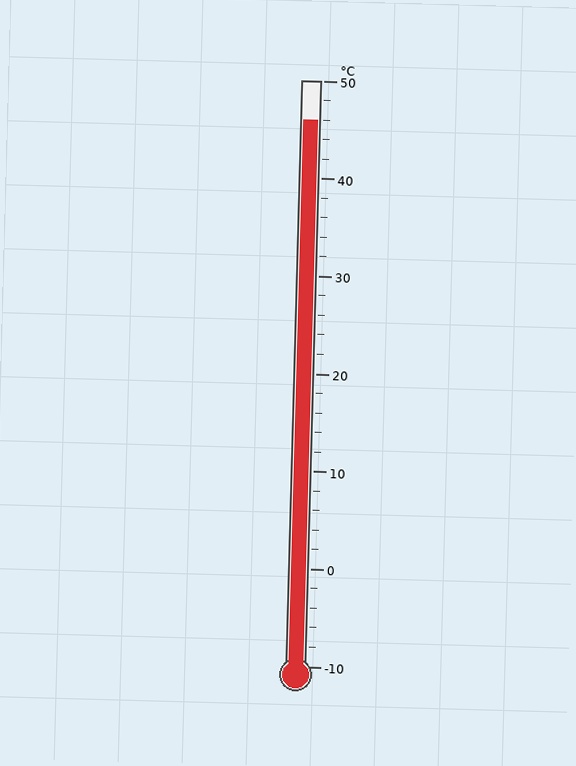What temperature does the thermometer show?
The thermometer shows approximately 46°C.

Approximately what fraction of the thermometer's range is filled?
The thermometer is filled to approximately 95% of its range.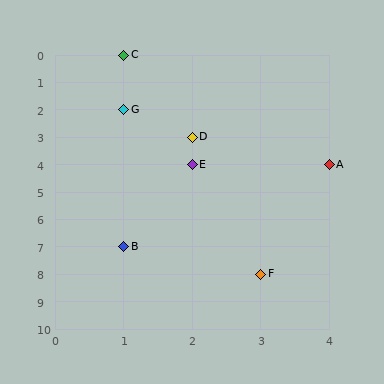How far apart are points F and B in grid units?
Points F and B are 2 columns and 1 row apart (about 2.2 grid units diagonally).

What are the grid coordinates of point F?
Point F is at grid coordinates (3, 8).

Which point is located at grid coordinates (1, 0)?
Point C is at (1, 0).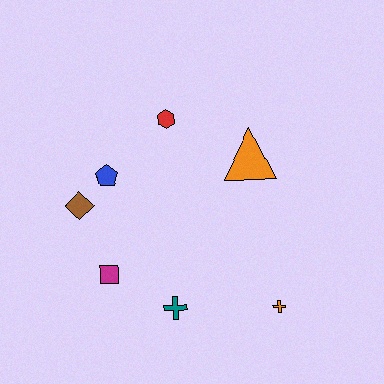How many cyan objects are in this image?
There are no cyan objects.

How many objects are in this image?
There are 7 objects.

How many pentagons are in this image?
There is 1 pentagon.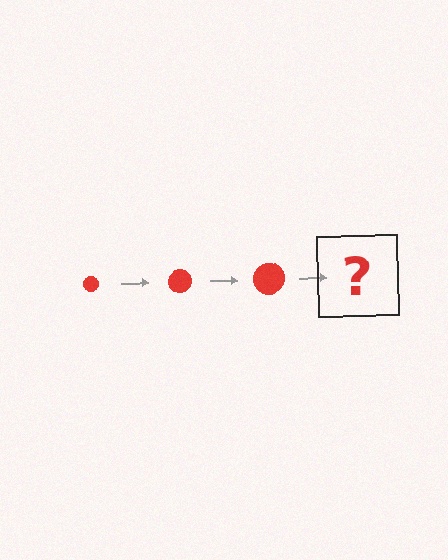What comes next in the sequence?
The next element should be a red circle, larger than the previous one.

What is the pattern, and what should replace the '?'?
The pattern is that the circle gets progressively larger each step. The '?' should be a red circle, larger than the previous one.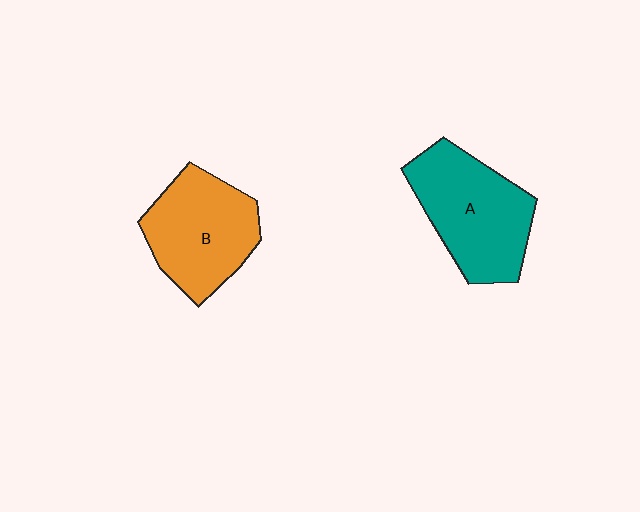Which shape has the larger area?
Shape A (teal).